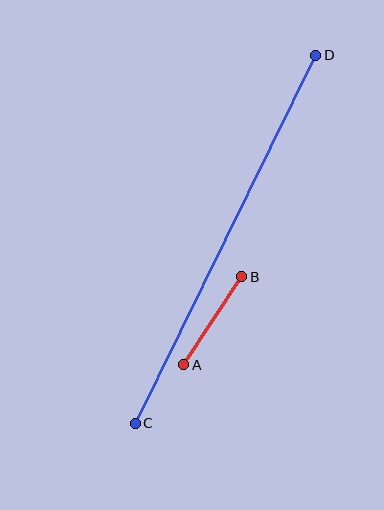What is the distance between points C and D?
The distance is approximately 410 pixels.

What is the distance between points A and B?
The distance is approximately 105 pixels.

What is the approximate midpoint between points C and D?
The midpoint is at approximately (225, 239) pixels.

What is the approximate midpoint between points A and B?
The midpoint is at approximately (213, 321) pixels.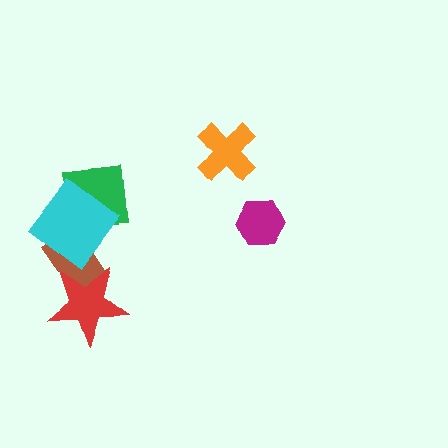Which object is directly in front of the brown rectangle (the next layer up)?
The cyan diamond is directly in front of the brown rectangle.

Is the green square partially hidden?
Yes, it is partially covered by another shape.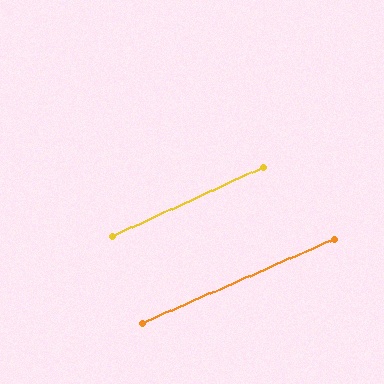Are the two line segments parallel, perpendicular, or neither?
Parallel — their directions differ by only 0.8°.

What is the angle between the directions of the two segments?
Approximately 1 degree.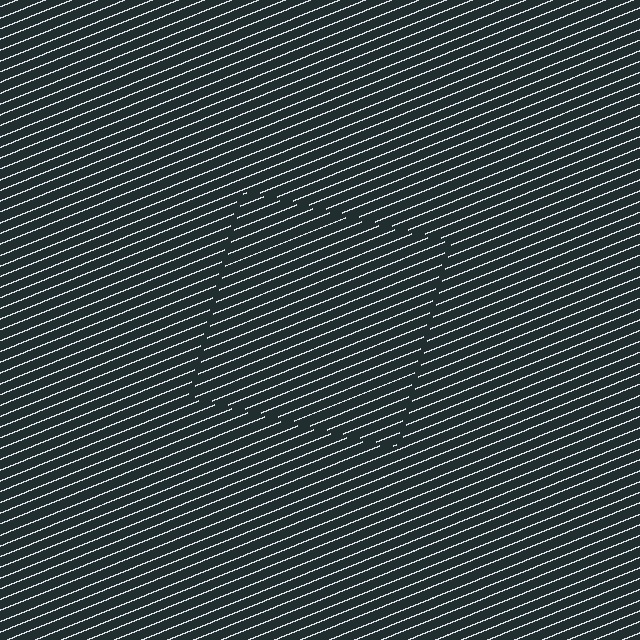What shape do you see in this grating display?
An illusory square. The interior of the shape contains the same grating, shifted by half a period — the contour is defined by the phase discontinuity where line-ends from the inner and outer gratings abut.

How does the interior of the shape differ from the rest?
The interior of the shape contains the same grating, shifted by half a period — the contour is defined by the phase discontinuity where line-ends from the inner and outer gratings abut.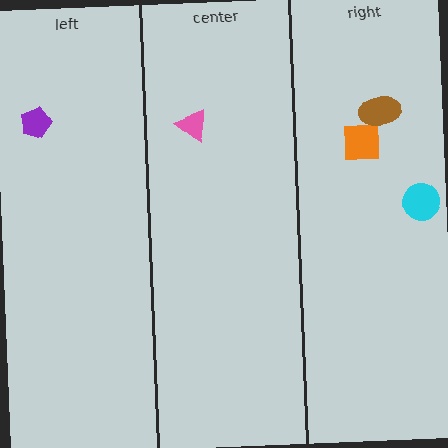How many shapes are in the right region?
3.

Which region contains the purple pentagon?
The left region.